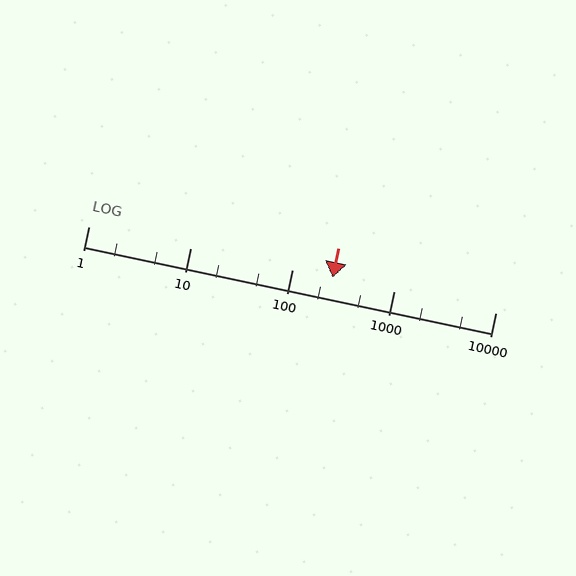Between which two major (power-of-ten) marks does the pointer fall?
The pointer is between 100 and 1000.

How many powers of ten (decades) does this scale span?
The scale spans 4 decades, from 1 to 10000.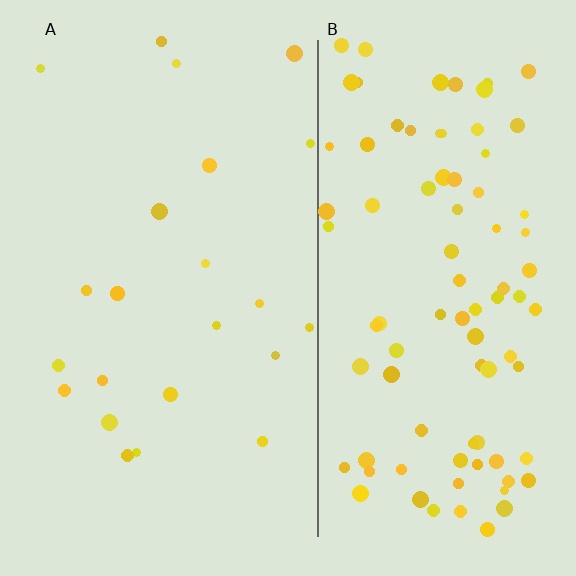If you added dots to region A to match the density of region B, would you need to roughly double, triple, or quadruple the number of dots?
Approximately quadruple.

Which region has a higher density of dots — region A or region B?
B (the right).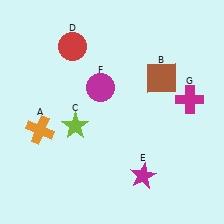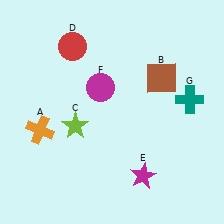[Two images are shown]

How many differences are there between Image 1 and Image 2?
There is 1 difference between the two images.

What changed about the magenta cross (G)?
In Image 1, G is magenta. In Image 2, it changed to teal.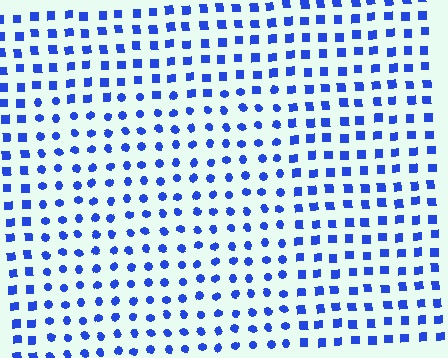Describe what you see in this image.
The image is filled with small blue elements arranged in a uniform grid. A rectangle-shaped region contains circles, while the surrounding area contains squares. The boundary is defined purely by the change in element shape.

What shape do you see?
I see a rectangle.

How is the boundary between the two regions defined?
The boundary is defined by a change in element shape: circles inside vs. squares outside. All elements share the same color and spacing.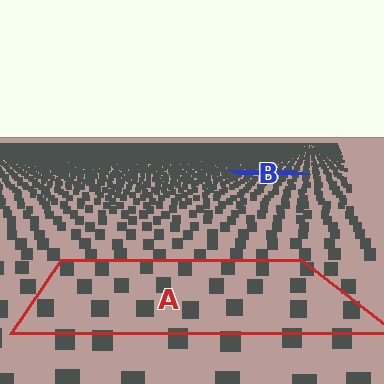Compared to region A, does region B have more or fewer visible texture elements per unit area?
Region B has more texture elements per unit area — they are packed more densely because it is farther away.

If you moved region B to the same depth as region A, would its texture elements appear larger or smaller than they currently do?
They would appear larger. At a closer depth, the same texture elements are projected at a bigger on-screen size.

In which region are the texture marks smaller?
The texture marks are smaller in region B, because it is farther away.